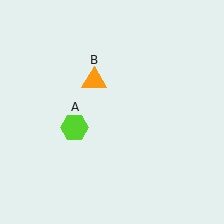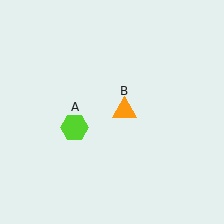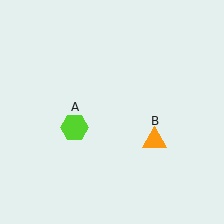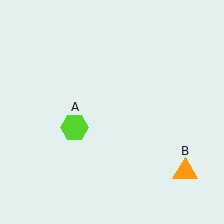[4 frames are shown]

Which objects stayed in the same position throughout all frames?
Lime hexagon (object A) remained stationary.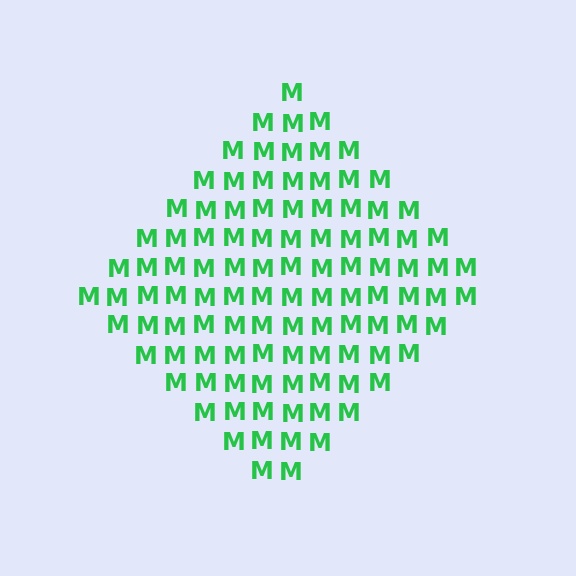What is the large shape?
The large shape is a diamond.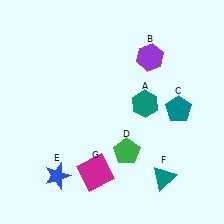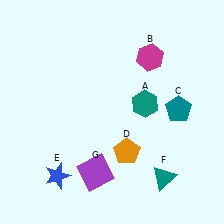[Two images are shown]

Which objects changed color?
B changed from purple to magenta. D changed from green to orange. G changed from magenta to purple.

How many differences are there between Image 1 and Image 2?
There are 3 differences between the two images.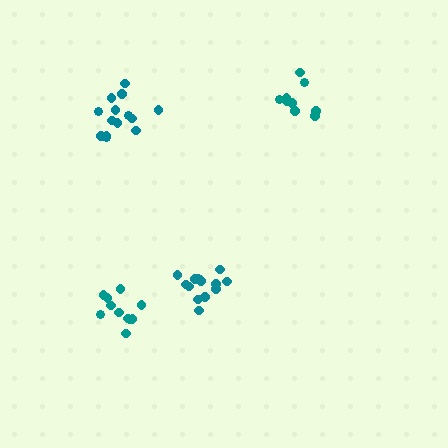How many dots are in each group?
Group 1: 14 dots, Group 2: 13 dots, Group 3: 9 dots, Group 4: 11 dots (47 total).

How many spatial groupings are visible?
There are 4 spatial groupings.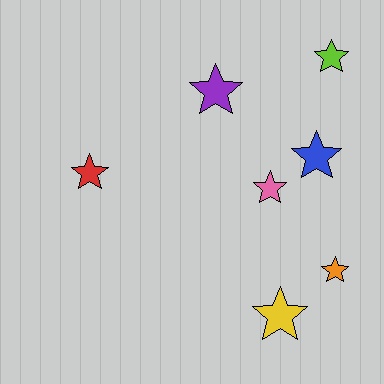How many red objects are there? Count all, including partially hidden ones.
There is 1 red object.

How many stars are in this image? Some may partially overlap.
There are 7 stars.